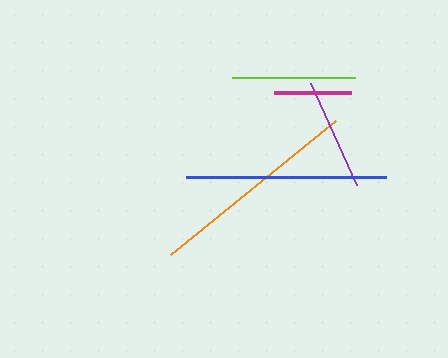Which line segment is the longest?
The orange line is the longest at approximately 213 pixels.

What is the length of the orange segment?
The orange segment is approximately 213 pixels long.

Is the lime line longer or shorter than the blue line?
The blue line is longer than the lime line.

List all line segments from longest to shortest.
From longest to shortest: orange, blue, lime, purple, magenta.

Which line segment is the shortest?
The magenta line is the shortest at approximately 77 pixels.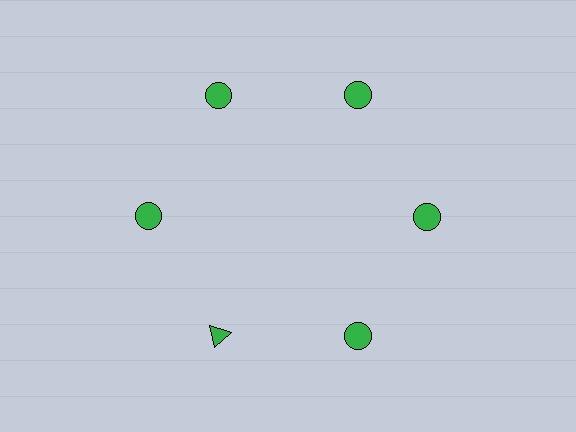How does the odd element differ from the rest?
It has a different shape: triangle instead of circle.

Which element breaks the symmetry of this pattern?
The green triangle at roughly the 7 o'clock position breaks the symmetry. All other shapes are green circles.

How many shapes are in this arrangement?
There are 6 shapes arranged in a ring pattern.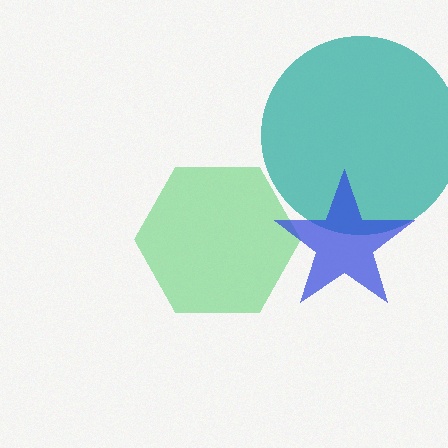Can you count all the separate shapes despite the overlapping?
Yes, there are 3 separate shapes.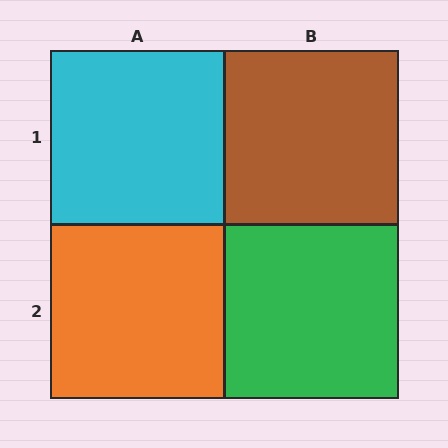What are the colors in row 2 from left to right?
Orange, green.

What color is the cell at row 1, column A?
Cyan.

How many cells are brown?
1 cell is brown.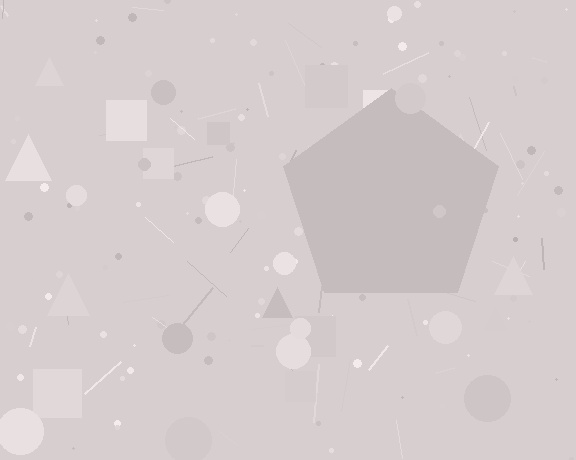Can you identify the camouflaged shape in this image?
The camouflaged shape is a pentagon.